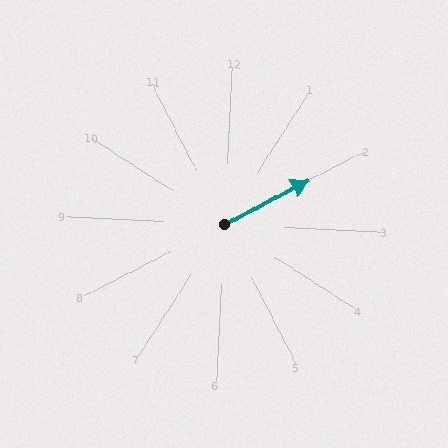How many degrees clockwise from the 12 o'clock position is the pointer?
Approximately 60 degrees.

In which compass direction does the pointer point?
Northeast.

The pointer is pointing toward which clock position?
Roughly 2 o'clock.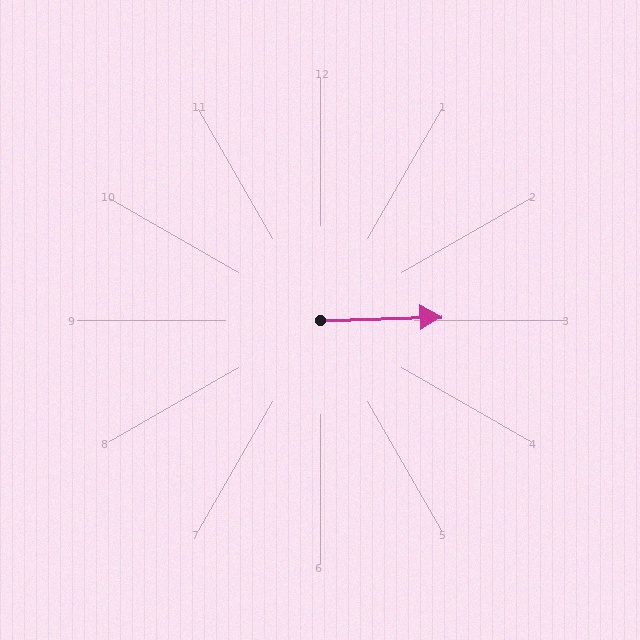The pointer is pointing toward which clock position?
Roughly 3 o'clock.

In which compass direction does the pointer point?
East.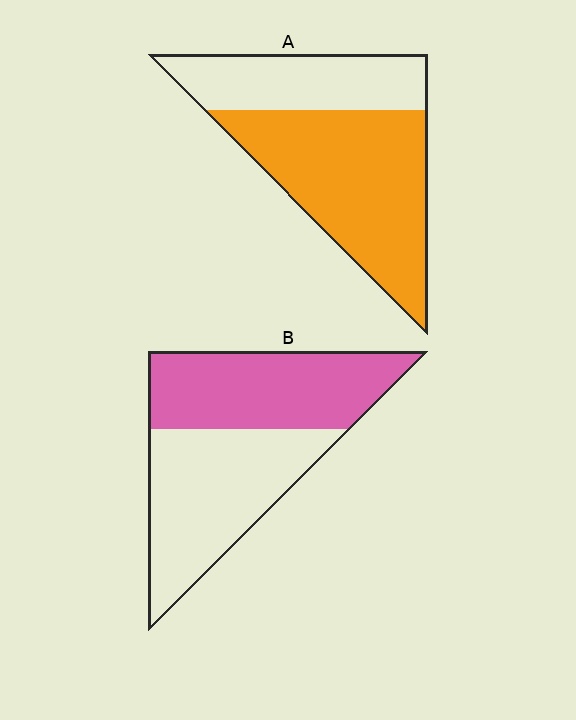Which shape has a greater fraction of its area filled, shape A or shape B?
Shape A.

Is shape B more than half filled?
Roughly half.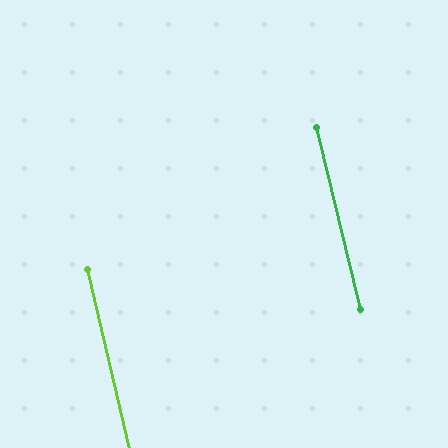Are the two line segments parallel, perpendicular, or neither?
Parallel — their directions differ by only 0.6°.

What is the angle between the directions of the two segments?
Approximately 1 degree.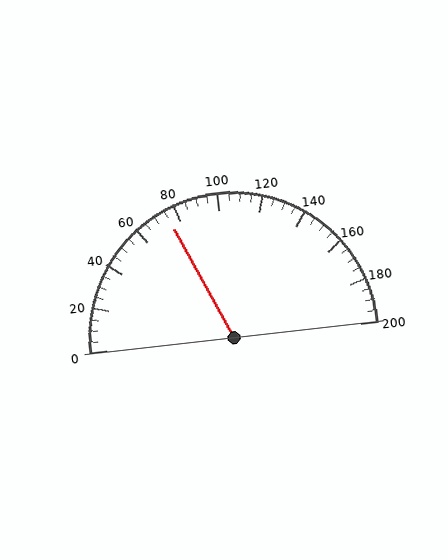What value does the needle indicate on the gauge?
The needle indicates approximately 75.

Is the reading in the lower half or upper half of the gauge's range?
The reading is in the lower half of the range (0 to 200).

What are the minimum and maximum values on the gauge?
The gauge ranges from 0 to 200.